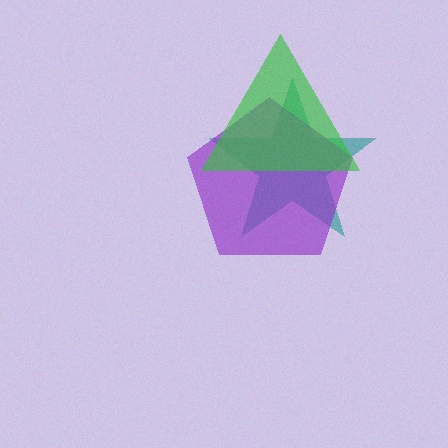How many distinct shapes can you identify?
There are 3 distinct shapes: a teal star, a purple pentagon, a green triangle.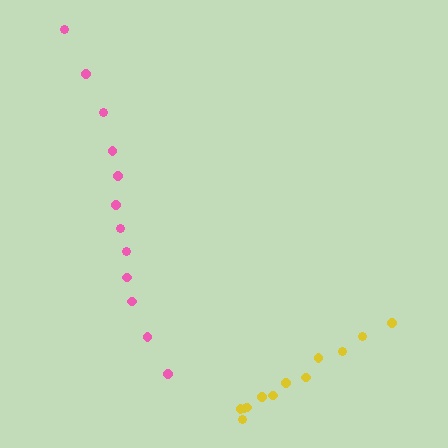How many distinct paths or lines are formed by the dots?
There are 2 distinct paths.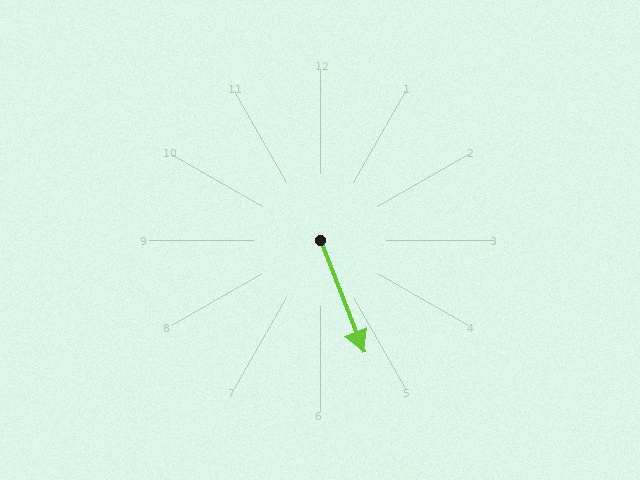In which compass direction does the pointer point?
South.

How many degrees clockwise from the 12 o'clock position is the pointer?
Approximately 159 degrees.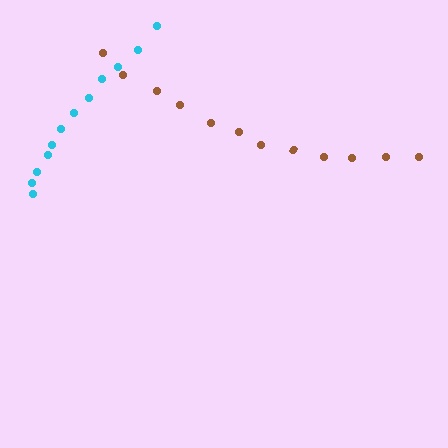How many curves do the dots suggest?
There are 2 distinct paths.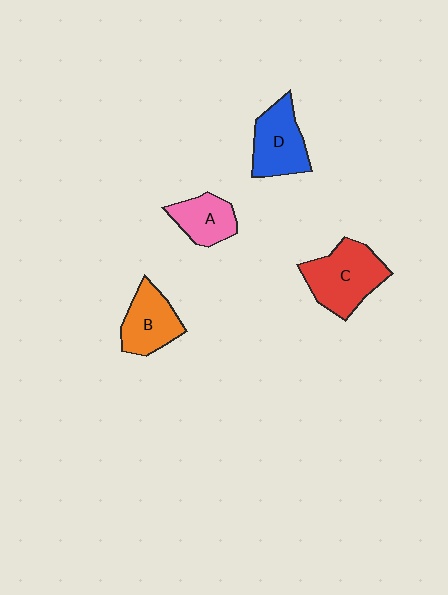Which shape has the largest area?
Shape C (red).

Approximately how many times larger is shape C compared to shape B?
Approximately 1.4 times.